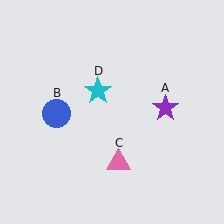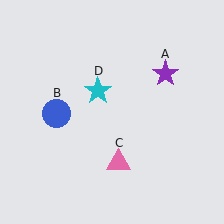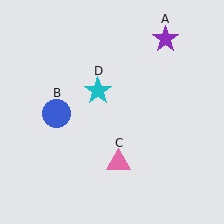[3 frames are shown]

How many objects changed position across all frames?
1 object changed position: purple star (object A).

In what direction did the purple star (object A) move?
The purple star (object A) moved up.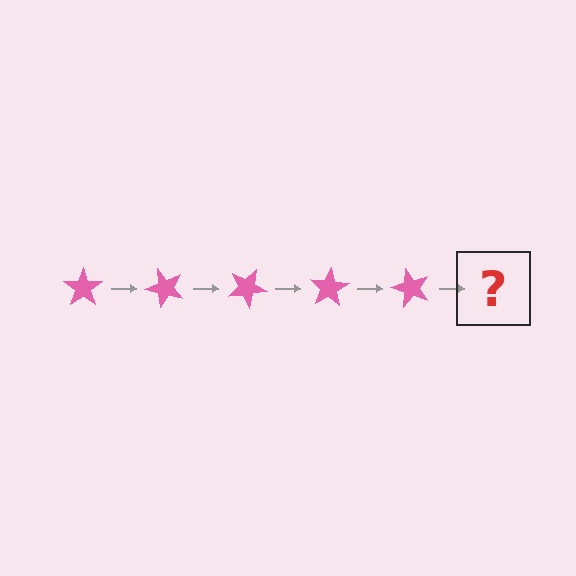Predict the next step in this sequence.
The next step is a pink star rotated 250 degrees.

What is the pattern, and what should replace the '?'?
The pattern is that the star rotates 50 degrees each step. The '?' should be a pink star rotated 250 degrees.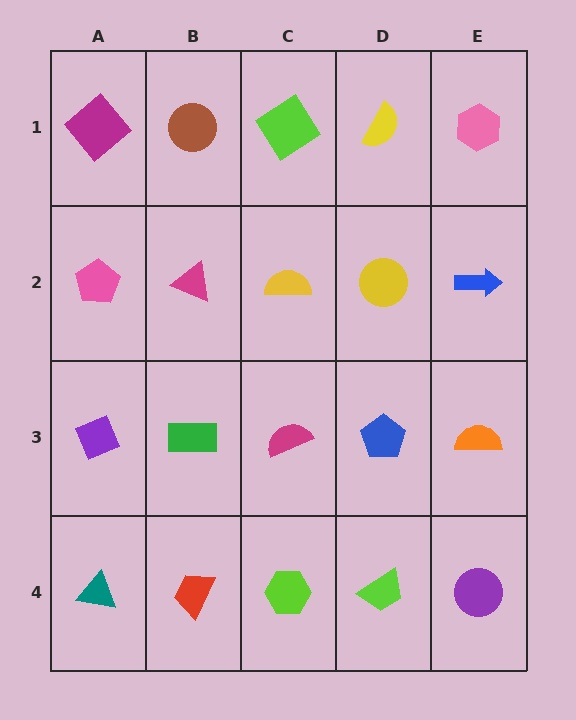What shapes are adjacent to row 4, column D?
A blue pentagon (row 3, column D), a lime hexagon (row 4, column C), a purple circle (row 4, column E).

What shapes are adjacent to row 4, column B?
A green rectangle (row 3, column B), a teal triangle (row 4, column A), a lime hexagon (row 4, column C).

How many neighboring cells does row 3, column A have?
3.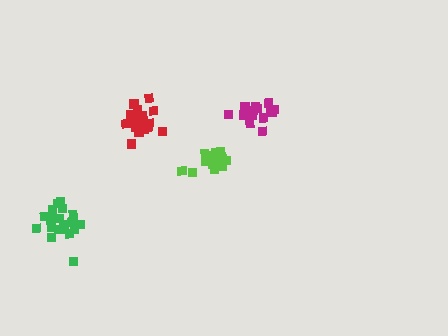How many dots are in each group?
Group 1: 14 dots, Group 2: 19 dots, Group 3: 15 dots, Group 4: 20 dots (68 total).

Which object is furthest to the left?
The green cluster is leftmost.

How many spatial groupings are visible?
There are 4 spatial groupings.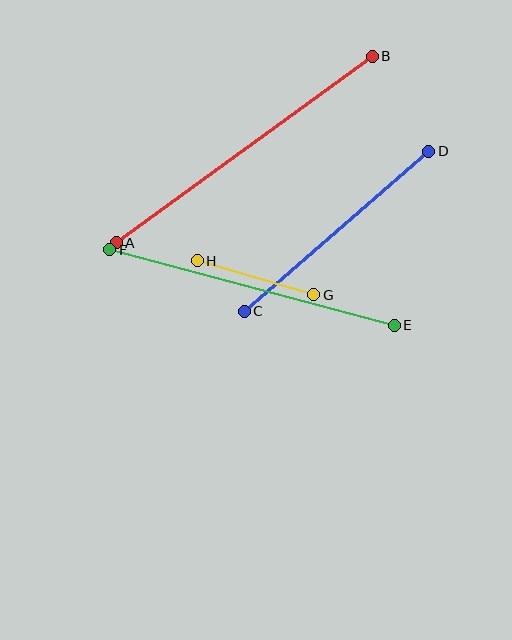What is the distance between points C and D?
The distance is approximately 244 pixels.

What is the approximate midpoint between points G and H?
The midpoint is at approximately (255, 278) pixels.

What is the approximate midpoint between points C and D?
The midpoint is at approximately (336, 231) pixels.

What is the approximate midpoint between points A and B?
The midpoint is at approximately (244, 149) pixels.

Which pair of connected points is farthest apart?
Points A and B are farthest apart.